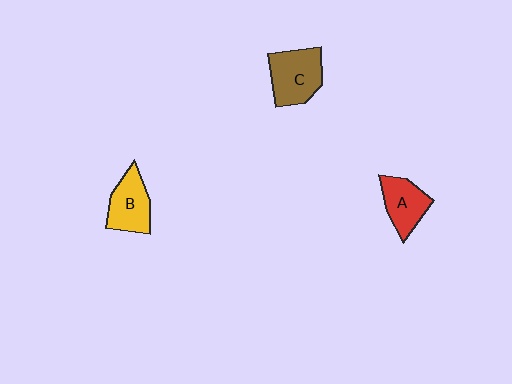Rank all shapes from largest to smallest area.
From largest to smallest: C (brown), B (yellow), A (red).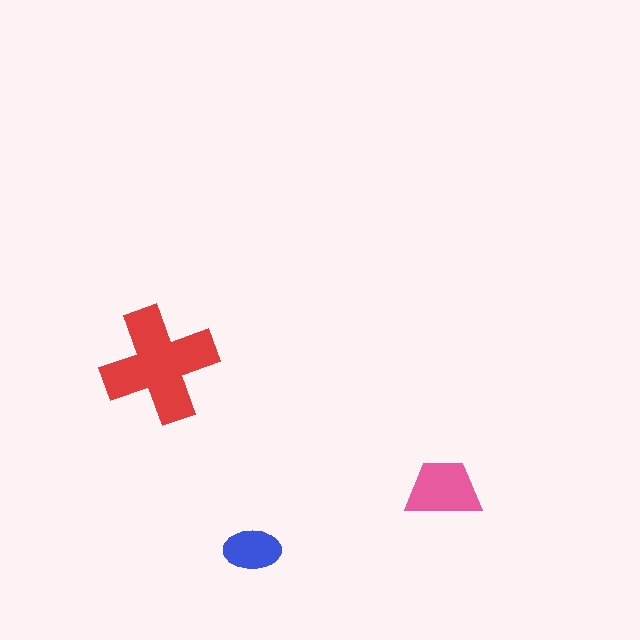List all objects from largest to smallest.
The red cross, the pink trapezoid, the blue ellipse.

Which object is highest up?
The red cross is topmost.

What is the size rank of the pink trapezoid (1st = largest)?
2nd.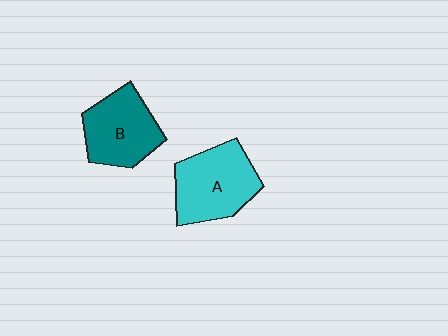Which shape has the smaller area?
Shape B (teal).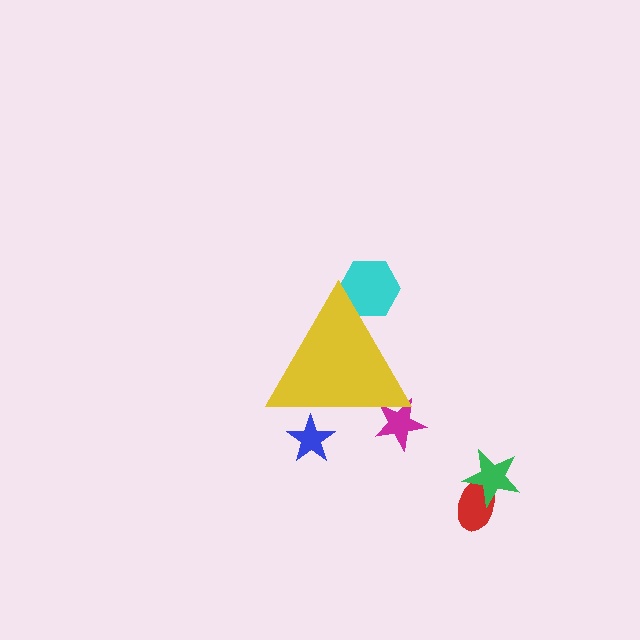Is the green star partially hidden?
No, the green star is fully visible.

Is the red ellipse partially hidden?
No, the red ellipse is fully visible.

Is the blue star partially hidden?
Yes, the blue star is partially hidden behind the yellow triangle.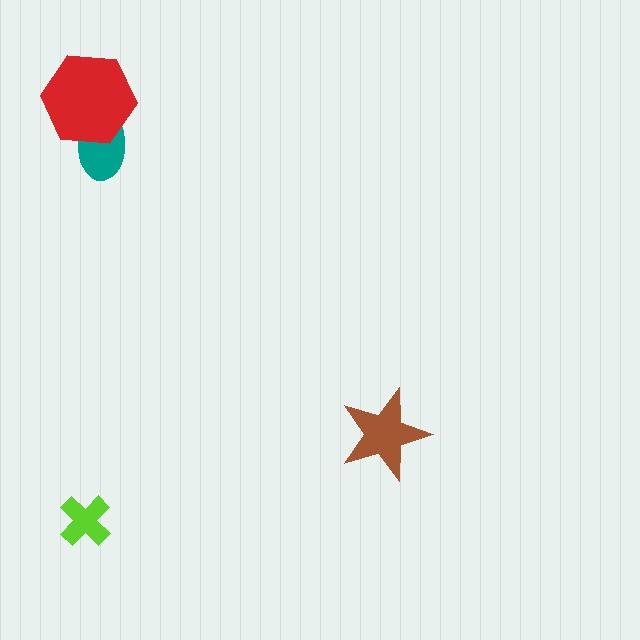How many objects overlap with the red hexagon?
1 object overlaps with the red hexagon.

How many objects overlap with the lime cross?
0 objects overlap with the lime cross.